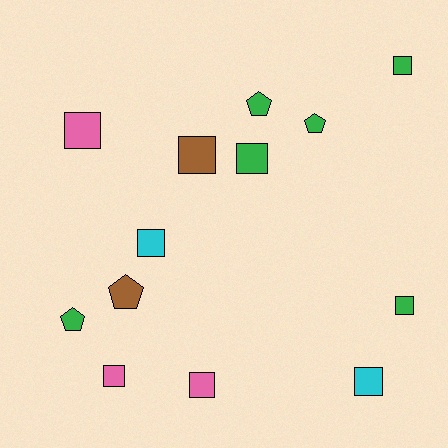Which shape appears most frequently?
Square, with 9 objects.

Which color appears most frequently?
Green, with 6 objects.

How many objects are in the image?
There are 13 objects.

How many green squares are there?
There are 3 green squares.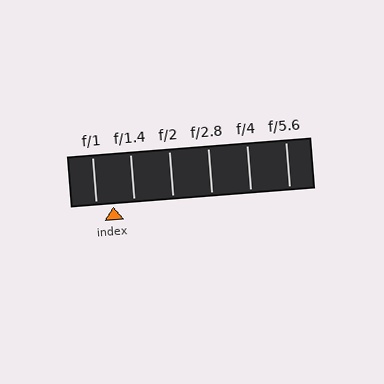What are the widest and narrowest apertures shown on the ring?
The widest aperture shown is f/1 and the narrowest is f/5.6.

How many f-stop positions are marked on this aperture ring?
There are 6 f-stop positions marked.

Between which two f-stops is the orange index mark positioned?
The index mark is between f/1 and f/1.4.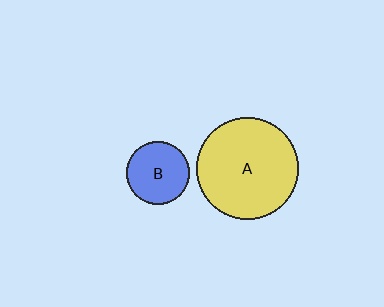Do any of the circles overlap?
No, none of the circles overlap.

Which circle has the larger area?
Circle A (yellow).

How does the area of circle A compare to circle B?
Approximately 2.6 times.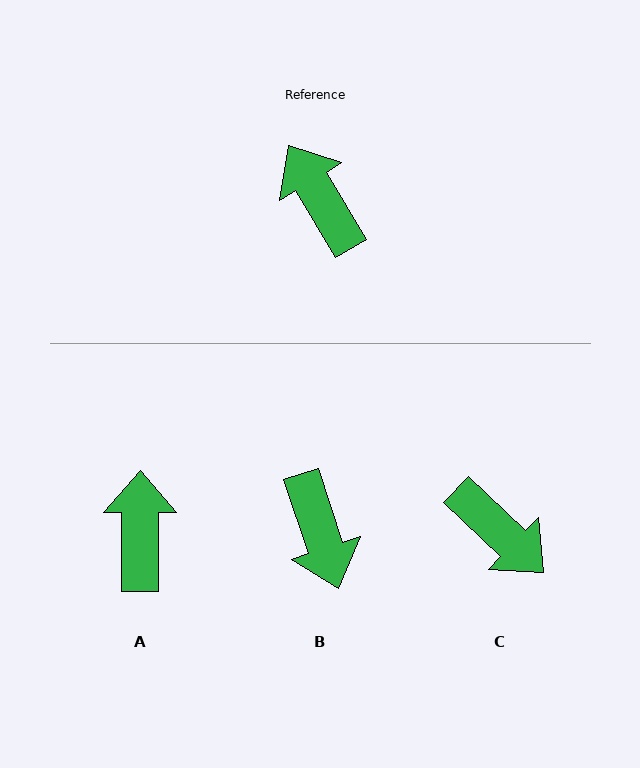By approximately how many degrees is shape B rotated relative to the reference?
Approximately 167 degrees counter-clockwise.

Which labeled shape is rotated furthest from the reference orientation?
B, about 167 degrees away.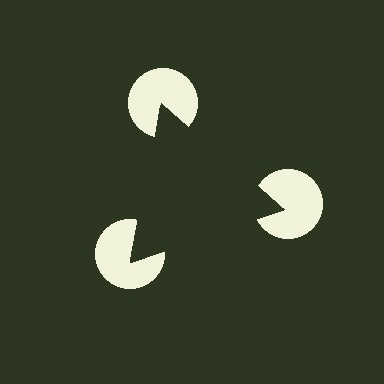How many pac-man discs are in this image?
There are 3 — one at each vertex of the illusory triangle.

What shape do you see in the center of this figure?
An illusory triangle — its edges are inferred from the aligned wedge cuts in the pac-man discs, not physically drawn.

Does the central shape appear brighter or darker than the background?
It typically appears slightly darker than the background, even though no actual brightness change is drawn.